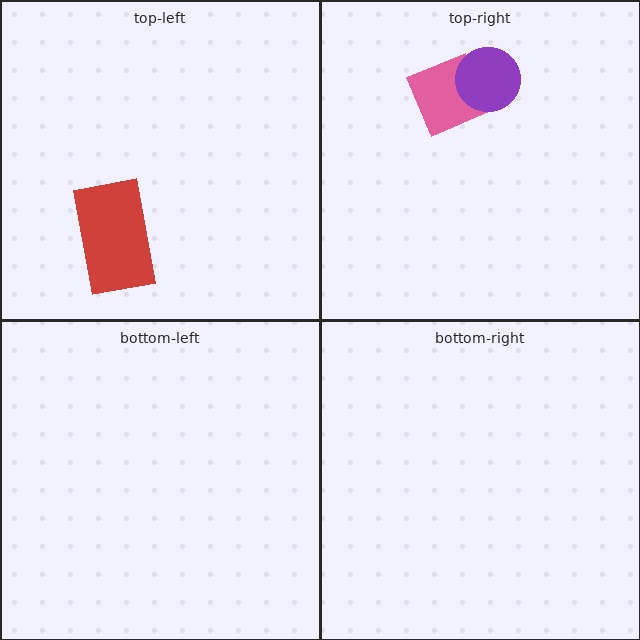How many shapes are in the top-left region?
1.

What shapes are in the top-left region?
The red rectangle.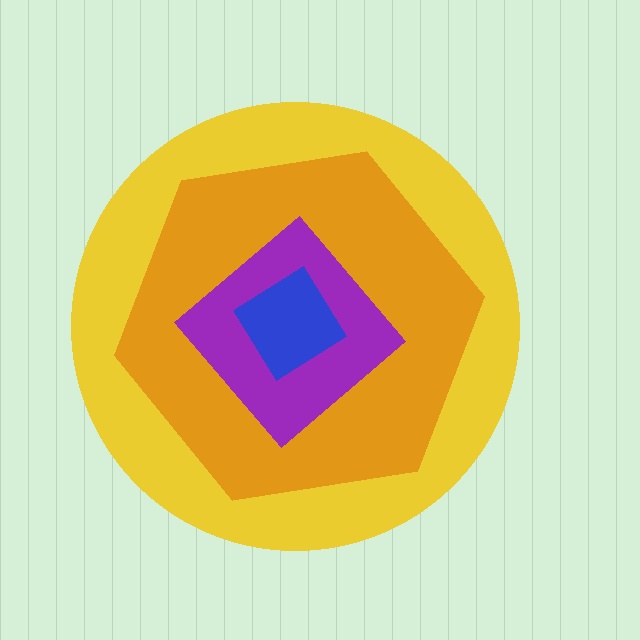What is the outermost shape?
The yellow circle.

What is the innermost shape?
The blue diamond.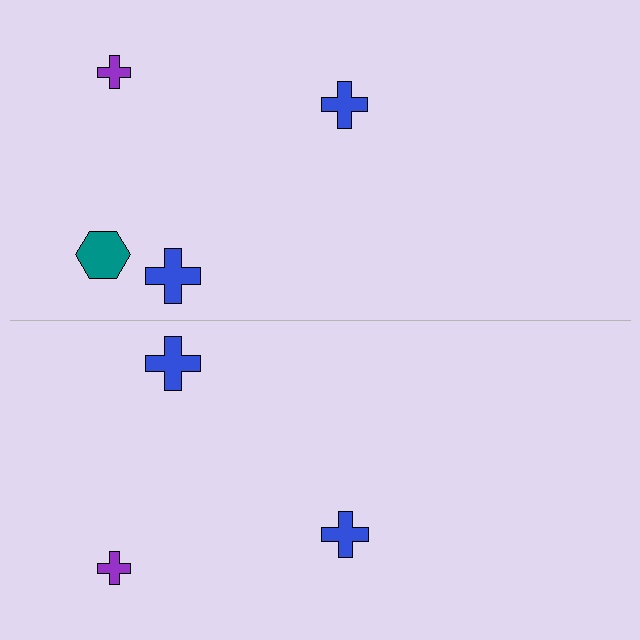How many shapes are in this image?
There are 7 shapes in this image.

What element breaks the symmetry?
A teal hexagon is missing from the bottom side.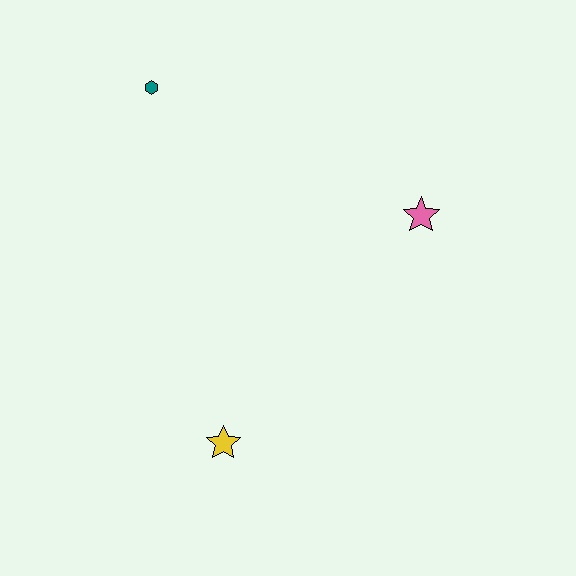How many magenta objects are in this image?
There are no magenta objects.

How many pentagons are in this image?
There are no pentagons.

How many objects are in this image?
There are 3 objects.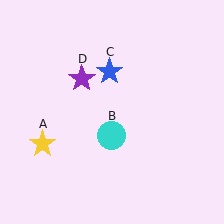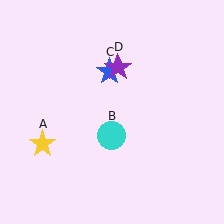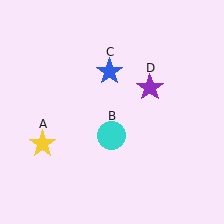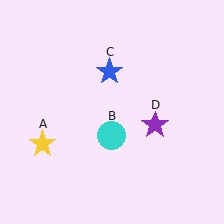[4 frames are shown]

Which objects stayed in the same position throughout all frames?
Yellow star (object A) and cyan circle (object B) and blue star (object C) remained stationary.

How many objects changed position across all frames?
1 object changed position: purple star (object D).